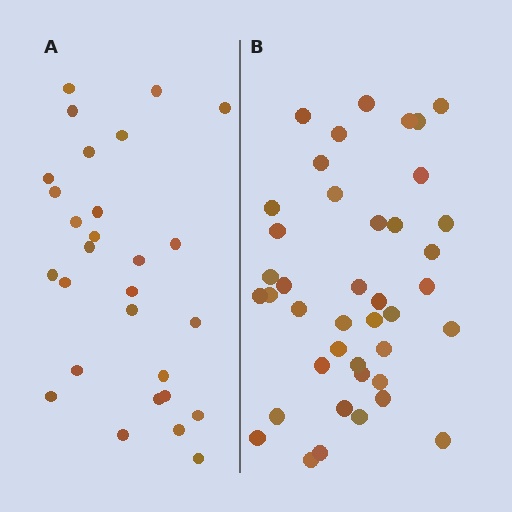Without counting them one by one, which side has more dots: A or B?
Region B (the right region) has more dots.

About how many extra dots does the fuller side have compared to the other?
Region B has approximately 15 more dots than region A.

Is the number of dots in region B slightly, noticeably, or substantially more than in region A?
Region B has substantially more. The ratio is roughly 1.5 to 1.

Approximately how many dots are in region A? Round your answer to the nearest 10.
About 30 dots. (The exact count is 28, which rounds to 30.)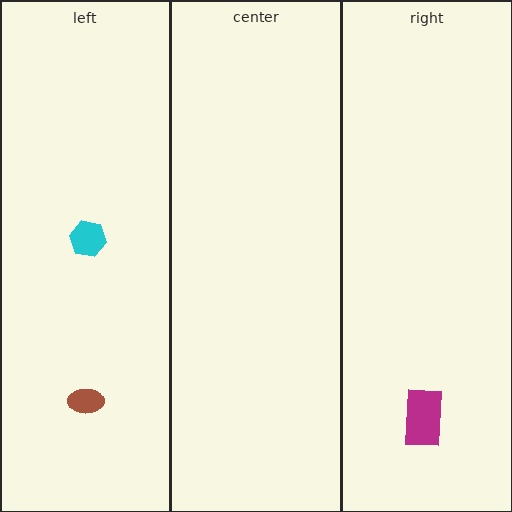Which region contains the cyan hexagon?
The left region.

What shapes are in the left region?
The brown ellipse, the cyan hexagon.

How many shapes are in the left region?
2.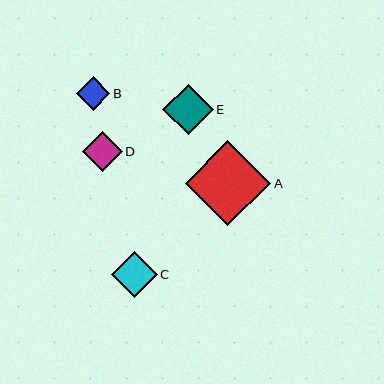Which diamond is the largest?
Diamond A is the largest with a size of approximately 85 pixels.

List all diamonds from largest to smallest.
From largest to smallest: A, E, C, D, B.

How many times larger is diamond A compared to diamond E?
Diamond A is approximately 1.7 times the size of diamond E.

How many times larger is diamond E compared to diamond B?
Diamond E is approximately 1.5 times the size of diamond B.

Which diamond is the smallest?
Diamond B is the smallest with a size of approximately 33 pixels.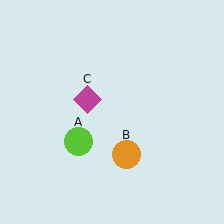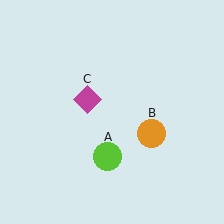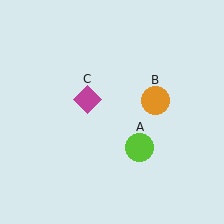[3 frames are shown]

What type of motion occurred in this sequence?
The lime circle (object A), orange circle (object B) rotated counterclockwise around the center of the scene.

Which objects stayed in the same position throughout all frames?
Magenta diamond (object C) remained stationary.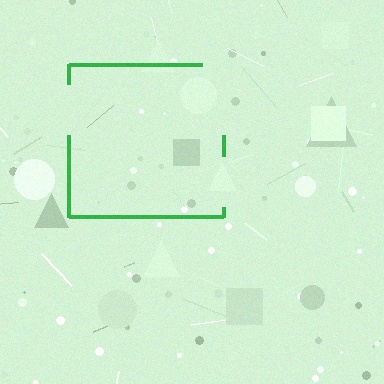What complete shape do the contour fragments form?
The contour fragments form a square.